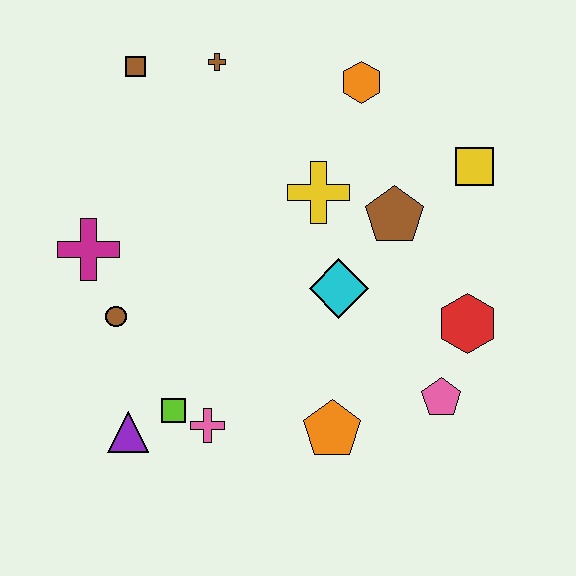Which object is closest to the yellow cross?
The brown pentagon is closest to the yellow cross.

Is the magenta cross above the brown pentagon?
No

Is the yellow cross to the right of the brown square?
Yes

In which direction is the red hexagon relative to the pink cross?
The red hexagon is to the right of the pink cross.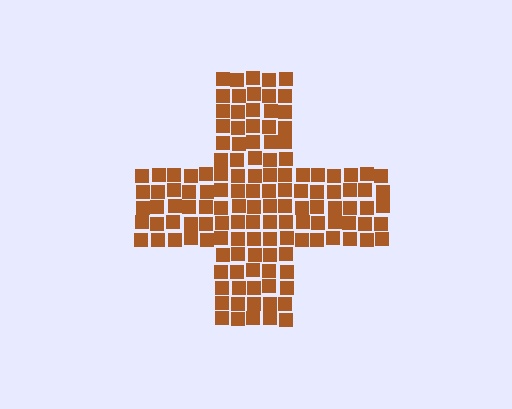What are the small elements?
The small elements are squares.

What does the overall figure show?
The overall figure shows a cross.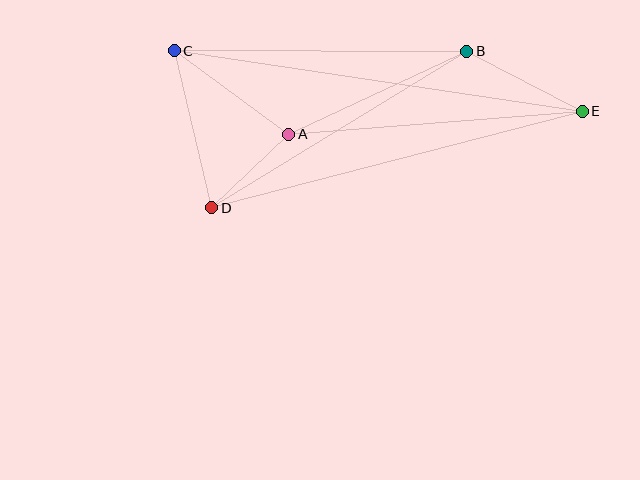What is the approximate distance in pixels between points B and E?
The distance between B and E is approximately 130 pixels.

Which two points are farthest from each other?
Points C and E are farthest from each other.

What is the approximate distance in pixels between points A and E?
The distance between A and E is approximately 294 pixels.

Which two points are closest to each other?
Points A and D are closest to each other.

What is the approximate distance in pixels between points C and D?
The distance between C and D is approximately 162 pixels.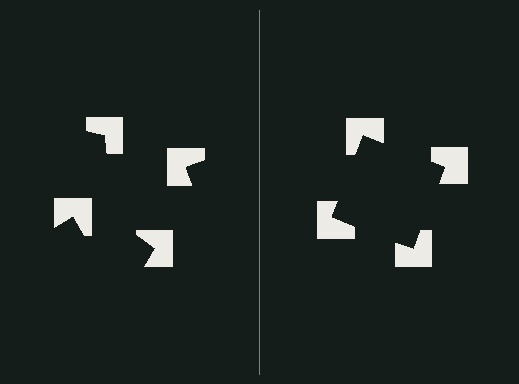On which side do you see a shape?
An illusory square appears on the right side. On the left side the wedge cuts are rotated, so no coherent shape forms.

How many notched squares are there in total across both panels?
8 — 4 on each side.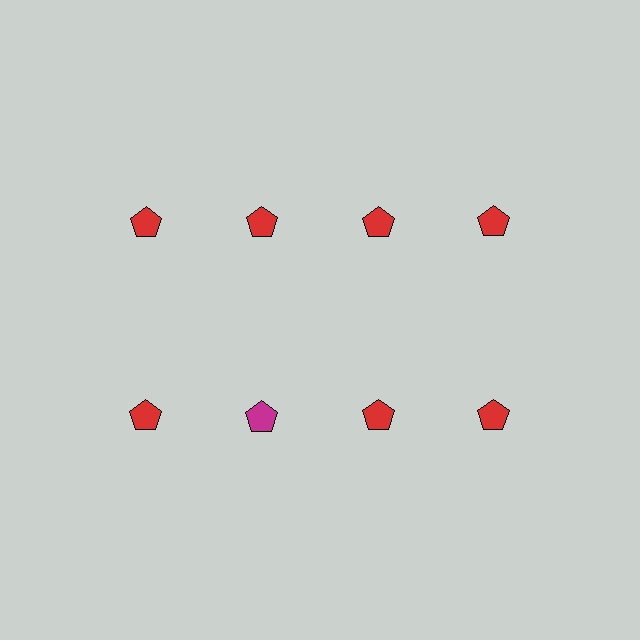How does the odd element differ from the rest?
It has a different color: magenta instead of red.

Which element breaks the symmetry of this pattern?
The magenta pentagon in the second row, second from left column breaks the symmetry. All other shapes are red pentagons.